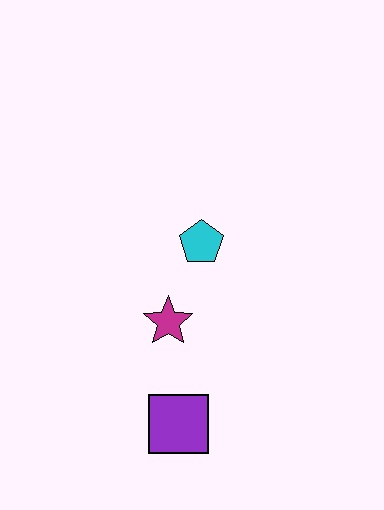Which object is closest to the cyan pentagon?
The magenta star is closest to the cyan pentagon.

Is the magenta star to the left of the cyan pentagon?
Yes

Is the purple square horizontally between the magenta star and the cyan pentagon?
Yes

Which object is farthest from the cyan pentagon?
The purple square is farthest from the cyan pentagon.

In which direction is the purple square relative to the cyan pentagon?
The purple square is below the cyan pentagon.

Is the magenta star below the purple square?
No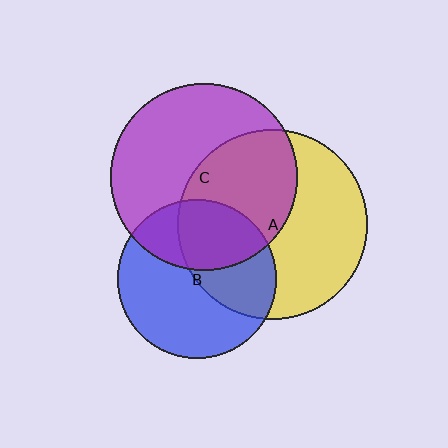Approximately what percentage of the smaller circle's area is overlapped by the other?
Approximately 35%.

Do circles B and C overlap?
Yes.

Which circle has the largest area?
Circle A (yellow).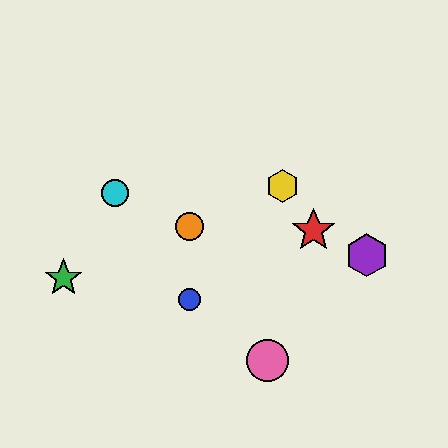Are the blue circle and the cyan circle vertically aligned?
No, the blue circle is at x≈190 and the cyan circle is at x≈115.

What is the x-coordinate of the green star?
The green star is at x≈63.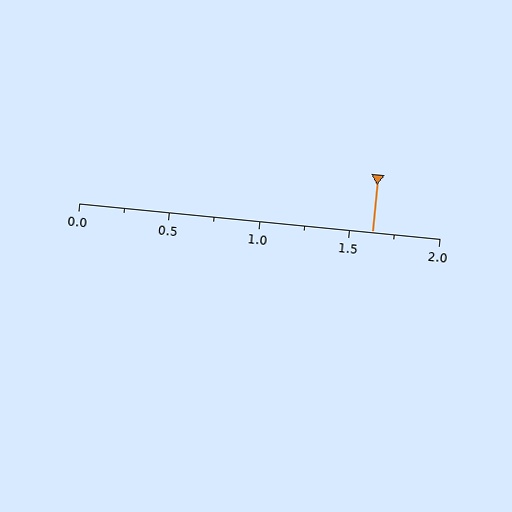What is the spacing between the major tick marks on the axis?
The major ticks are spaced 0.5 apart.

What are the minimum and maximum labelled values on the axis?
The axis runs from 0.0 to 2.0.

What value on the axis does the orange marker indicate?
The marker indicates approximately 1.62.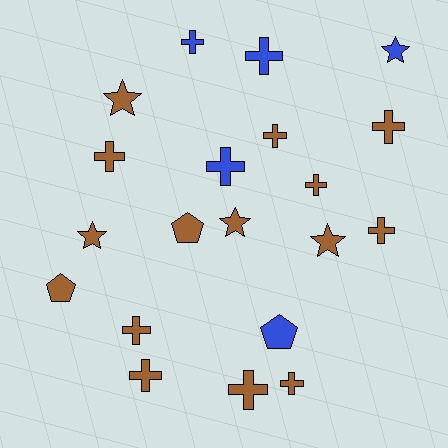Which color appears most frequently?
Brown, with 15 objects.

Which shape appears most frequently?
Cross, with 12 objects.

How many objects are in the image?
There are 20 objects.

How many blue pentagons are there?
There is 1 blue pentagon.